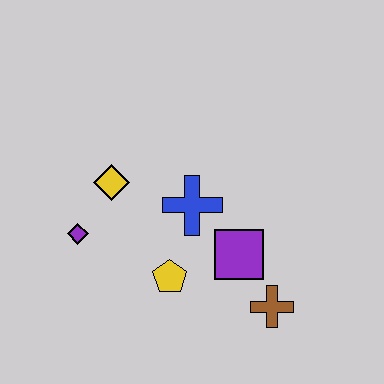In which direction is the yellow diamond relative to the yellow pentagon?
The yellow diamond is above the yellow pentagon.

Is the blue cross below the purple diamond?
No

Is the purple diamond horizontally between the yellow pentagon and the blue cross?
No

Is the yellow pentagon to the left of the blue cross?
Yes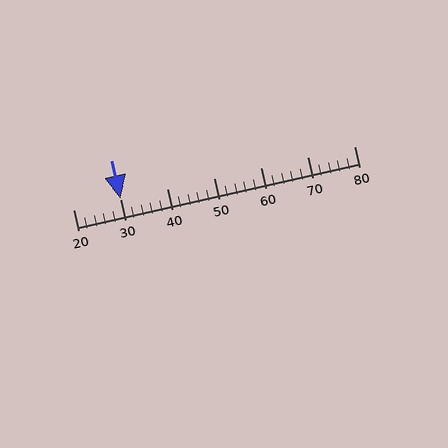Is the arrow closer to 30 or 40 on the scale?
The arrow is closer to 30.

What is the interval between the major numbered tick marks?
The major tick marks are spaced 10 units apart.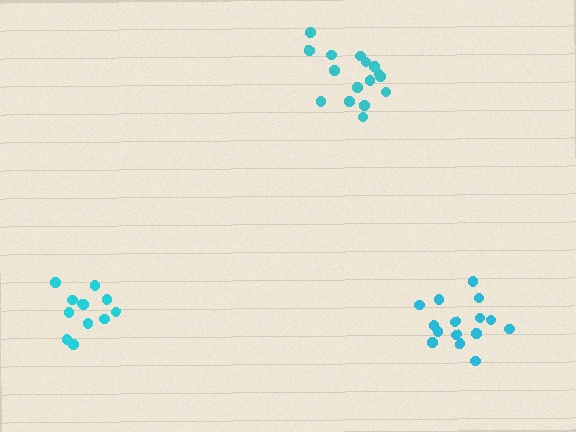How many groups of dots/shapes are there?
There are 3 groups.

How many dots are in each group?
Group 1: 16 dots, Group 2: 15 dots, Group 3: 12 dots (43 total).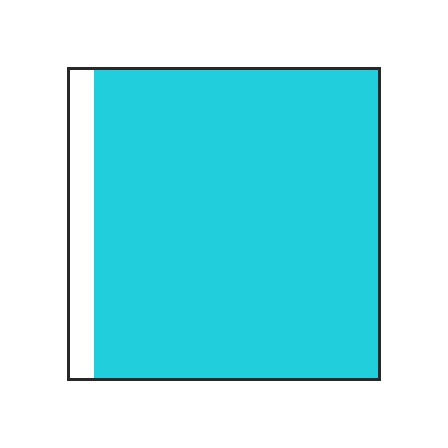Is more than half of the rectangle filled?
Yes.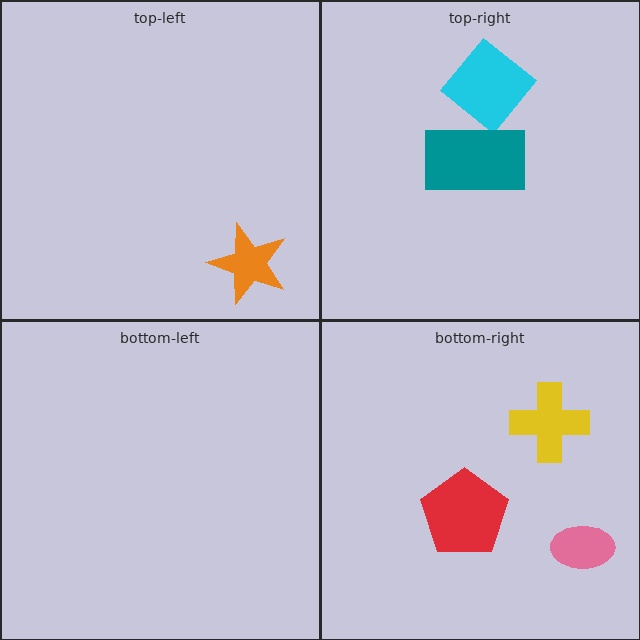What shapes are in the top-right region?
The cyan diamond, the teal rectangle.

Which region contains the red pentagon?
The bottom-right region.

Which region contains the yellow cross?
The bottom-right region.